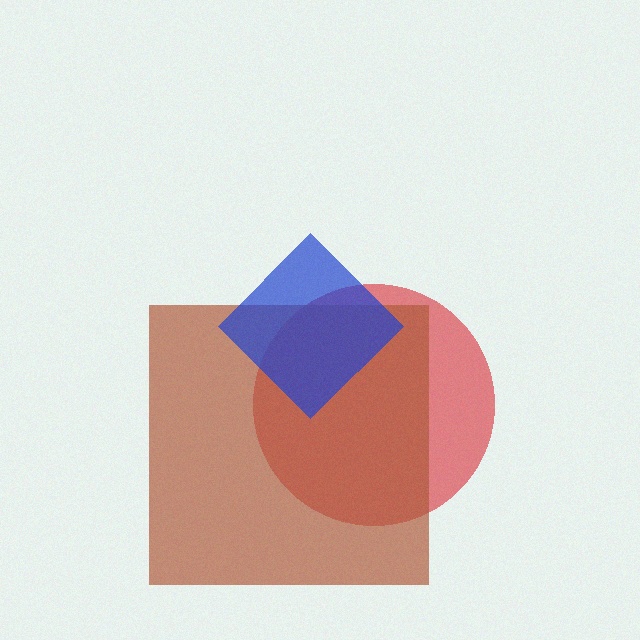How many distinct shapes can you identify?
There are 3 distinct shapes: a red circle, a brown square, a blue diamond.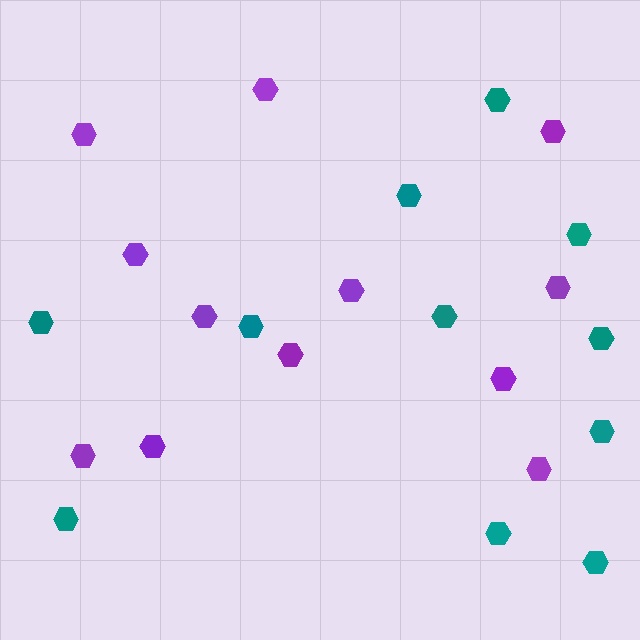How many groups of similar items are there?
There are 2 groups: one group of purple hexagons (12) and one group of teal hexagons (11).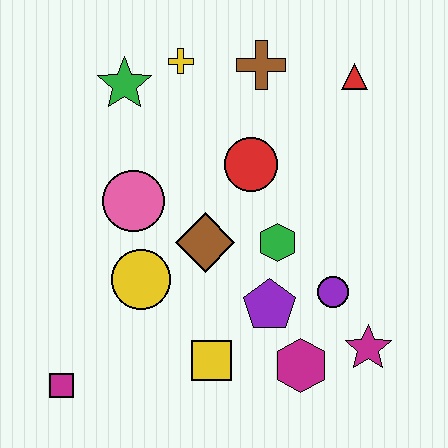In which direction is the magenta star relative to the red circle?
The magenta star is below the red circle.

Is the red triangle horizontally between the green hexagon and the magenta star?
Yes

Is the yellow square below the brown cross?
Yes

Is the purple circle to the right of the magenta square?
Yes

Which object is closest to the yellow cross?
The green star is closest to the yellow cross.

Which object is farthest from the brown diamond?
The red triangle is farthest from the brown diamond.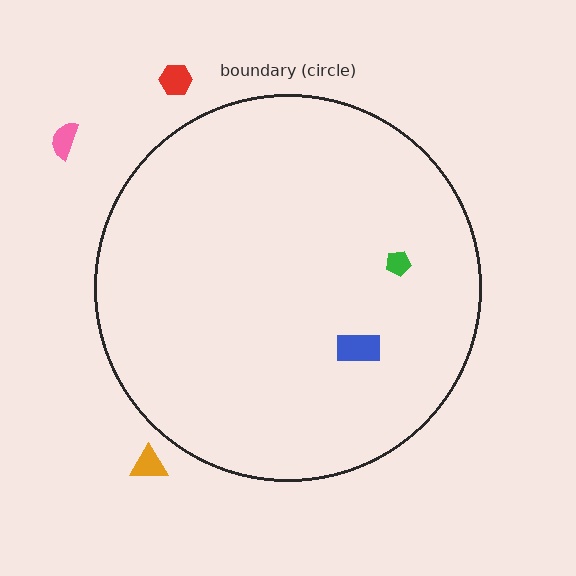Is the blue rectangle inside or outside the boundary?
Inside.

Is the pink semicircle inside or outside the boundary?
Outside.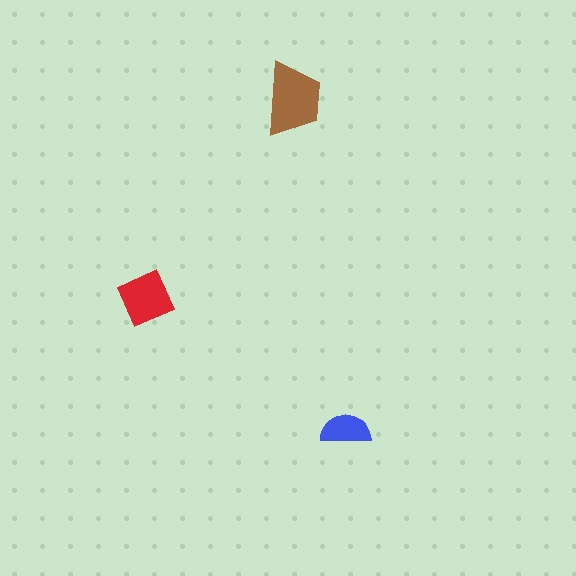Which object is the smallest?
The blue semicircle.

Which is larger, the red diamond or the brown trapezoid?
The brown trapezoid.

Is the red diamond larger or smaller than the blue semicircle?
Larger.